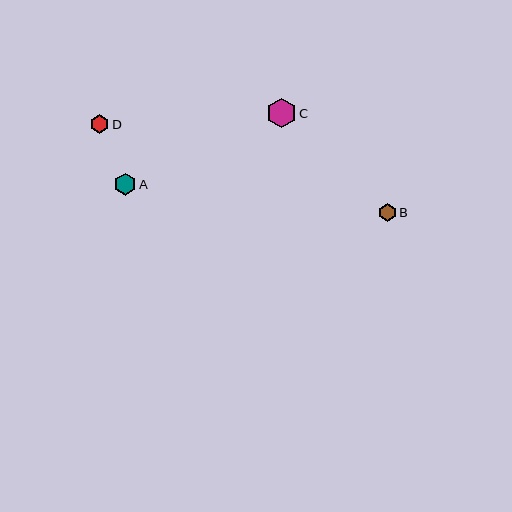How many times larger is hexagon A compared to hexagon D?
Hexagon A is approximately 1.2 times the size of hexagon D.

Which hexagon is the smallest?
Hexagon B is the smallest with a size of approximately 18 pixels.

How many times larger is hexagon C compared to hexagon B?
Hexagon C is approximately 1.6 times the size of hexagon B.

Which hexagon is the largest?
Hexagon C is the largest with a size of approximately 29 pixels.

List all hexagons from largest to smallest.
From largest to smallest: C, A, D, B.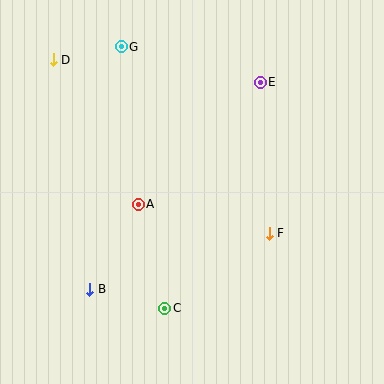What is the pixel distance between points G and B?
The distance between G and B is 245 pixels.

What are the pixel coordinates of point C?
Point C is at (165, 308).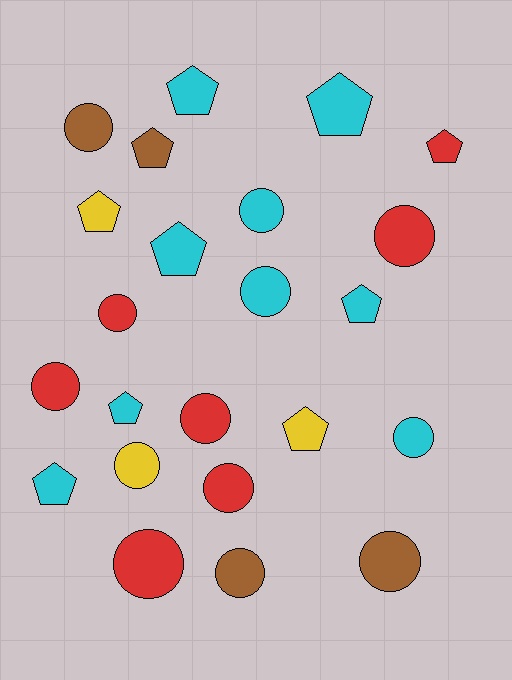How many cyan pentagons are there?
There are 6 cyan pentagons.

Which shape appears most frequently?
Circle, with 13 objects.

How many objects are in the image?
There are 23 objects.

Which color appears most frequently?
Cyan, with 9 objects.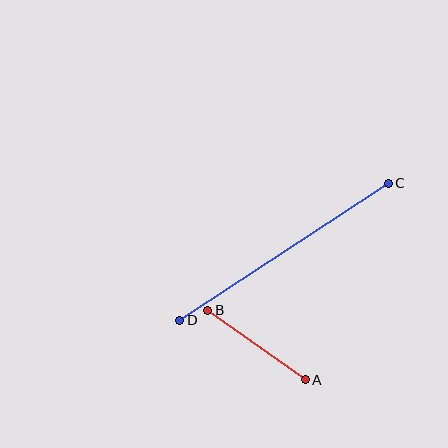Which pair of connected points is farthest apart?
Points C and D are farthest apart.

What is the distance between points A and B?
The distance is approximately 120 pixels.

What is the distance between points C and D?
The distance is approximately 249 pixels.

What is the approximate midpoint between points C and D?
The midpoint is at approximately (284, 252) pixels.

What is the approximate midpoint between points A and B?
The midpoint is at approximately (256, 345) pixels.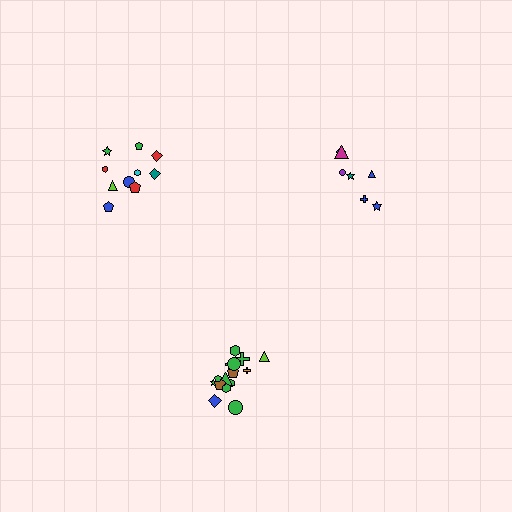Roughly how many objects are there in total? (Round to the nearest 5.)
Roughly 30 objects in total.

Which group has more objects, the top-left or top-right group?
The top-left group.